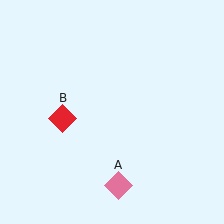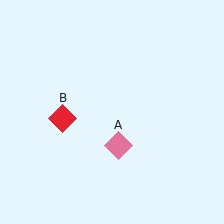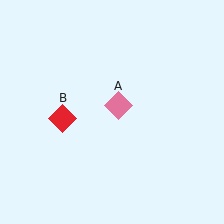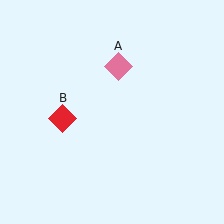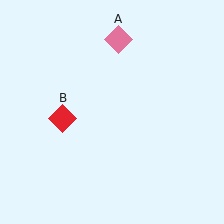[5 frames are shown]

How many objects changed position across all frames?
1 object changed position: pink diamond (object A).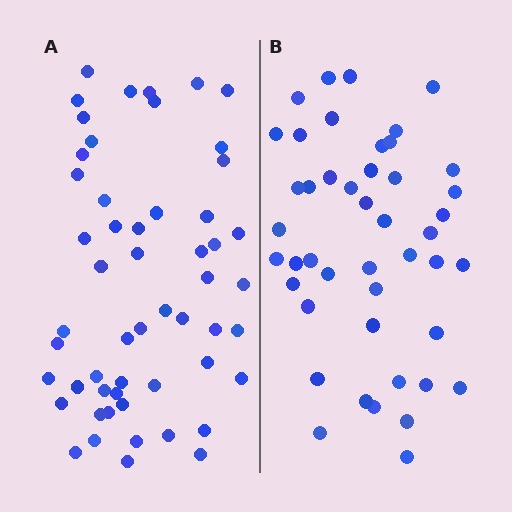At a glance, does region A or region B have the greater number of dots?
Region A (the left region) has more dots.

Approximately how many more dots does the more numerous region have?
Region A has roughly 8 or so more dots than region B.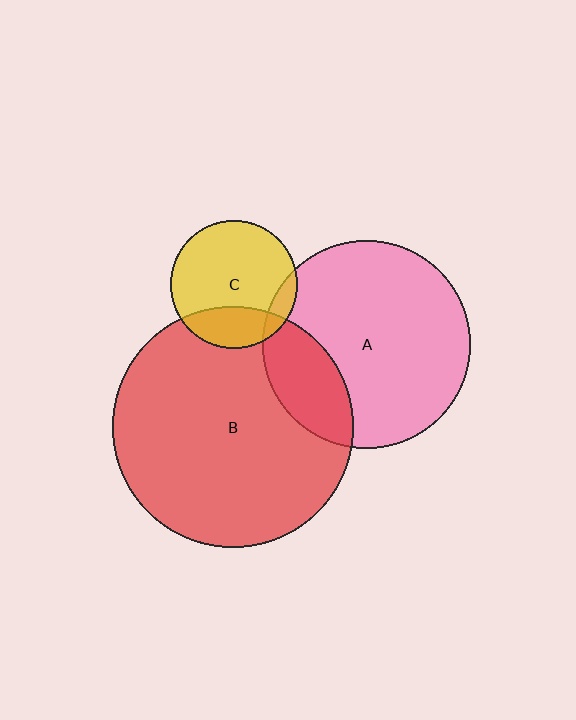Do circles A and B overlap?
Yes.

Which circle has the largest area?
Circle B (red).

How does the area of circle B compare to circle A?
Approximately 1.3 times.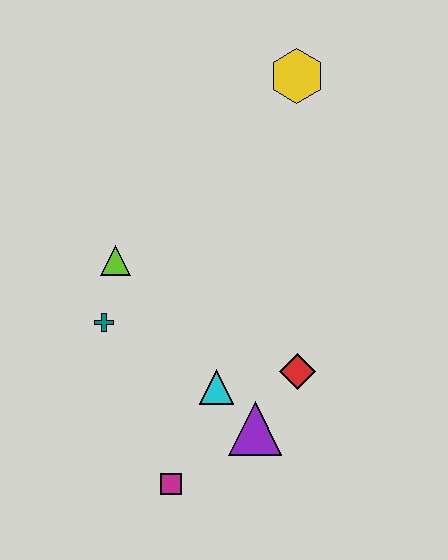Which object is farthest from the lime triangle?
The yellow hexagon is farthest from the lime triangle.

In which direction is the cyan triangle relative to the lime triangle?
The cyan triangle is below the lime triangle.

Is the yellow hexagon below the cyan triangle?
No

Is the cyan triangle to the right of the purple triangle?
No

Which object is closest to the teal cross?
The lime triangle is closest to the teal cross.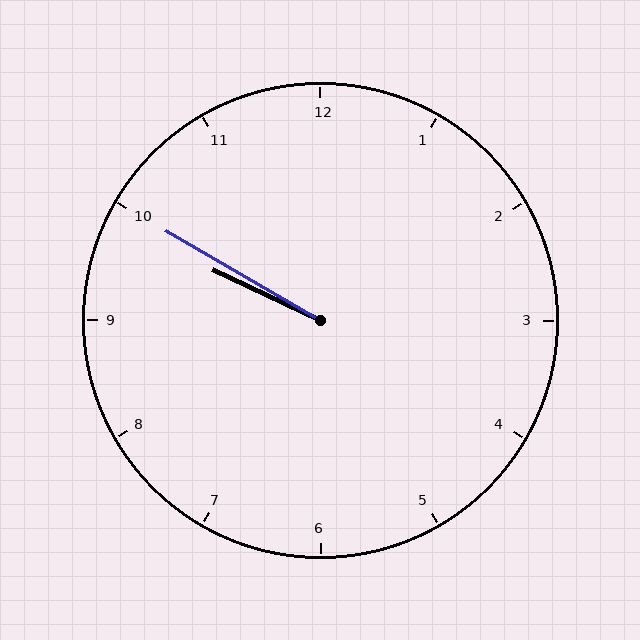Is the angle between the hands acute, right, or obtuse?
It is acute.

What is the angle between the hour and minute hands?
Approximately 5 degrees.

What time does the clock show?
9:50.